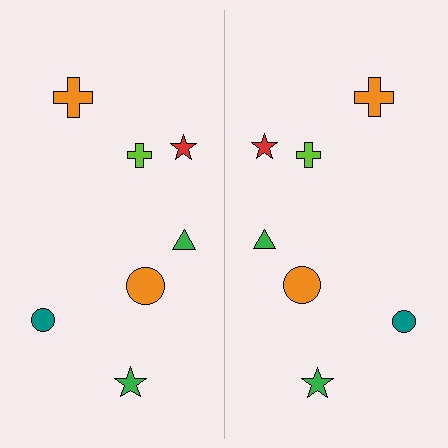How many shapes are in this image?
There are 14 shapes in this image.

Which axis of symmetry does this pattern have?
The pattern has a vertical axis of symmetry running through the center of the image.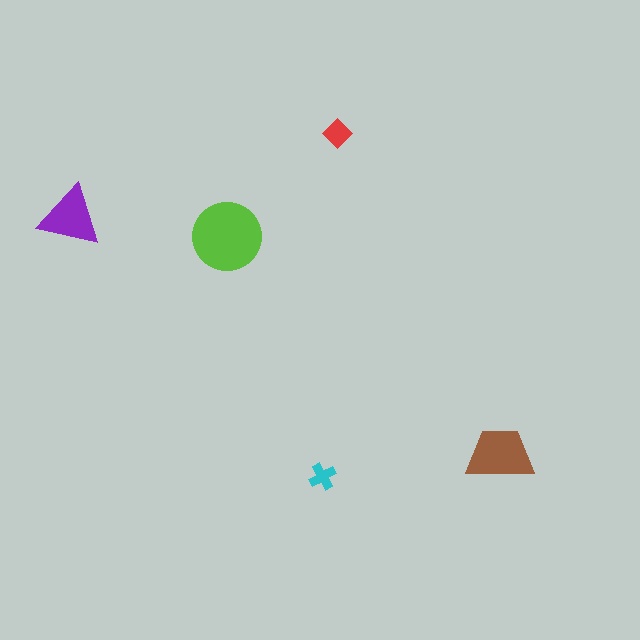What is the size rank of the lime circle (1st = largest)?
1st.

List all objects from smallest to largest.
The cyan cross, the red diamond, the purple triangle, the brown trapezoid, the lime circle.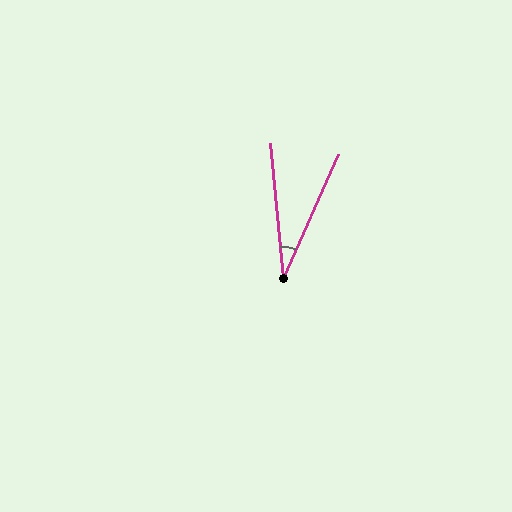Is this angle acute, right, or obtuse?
It is acute.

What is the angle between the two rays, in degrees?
Approximately 29 degrees.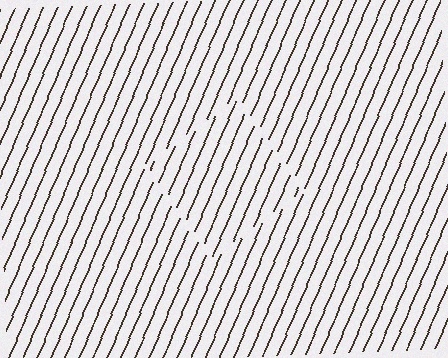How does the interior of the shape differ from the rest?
The interior of the shape contains the same grating, shifted by half a period — the contour is defined by the phase discontinuity where line-ends from the inner and outer gratings abut.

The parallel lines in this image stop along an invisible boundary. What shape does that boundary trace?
An illusory square. The interior of the shape contains the same grating, shifted by half a period — the contour is defined by the phase discontinuity where line-ends from the inner and outer gratings abut.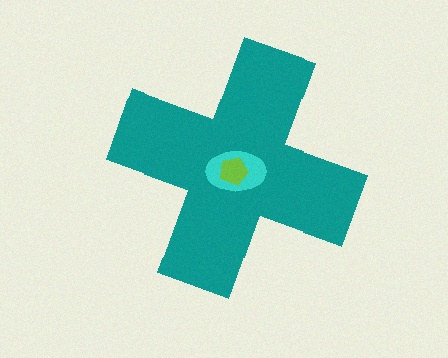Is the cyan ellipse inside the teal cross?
Yes.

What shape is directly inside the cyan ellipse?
The lime pentagon.